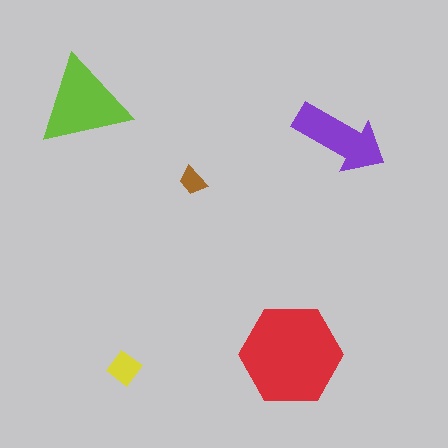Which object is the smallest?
The brown trapezoid.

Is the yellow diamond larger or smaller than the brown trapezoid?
Larger.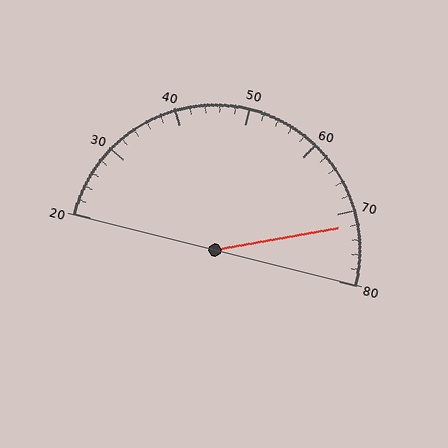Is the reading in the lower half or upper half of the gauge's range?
The reading is in the upper half of the range (20 to 80).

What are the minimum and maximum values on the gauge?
The gauge ranges from 20 to 80.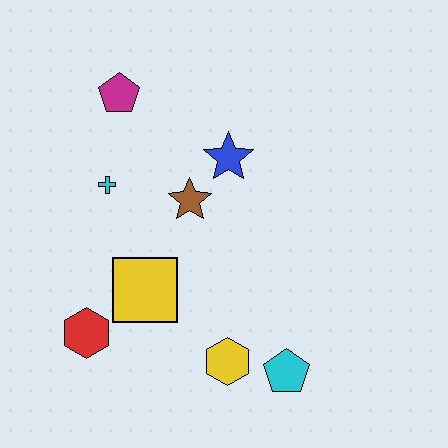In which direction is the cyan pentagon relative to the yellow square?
The cyan pentagon is to the right of the yellow square.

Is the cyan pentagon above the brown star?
No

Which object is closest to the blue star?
The brown star is closest to the blue star.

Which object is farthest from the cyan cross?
The cyan pentagon is farthest from the cyan cross.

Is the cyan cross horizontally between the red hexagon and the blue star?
Yes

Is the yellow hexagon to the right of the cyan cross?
Yes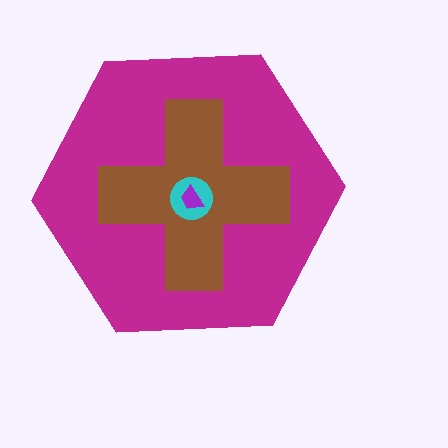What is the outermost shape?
The magenta hexagon.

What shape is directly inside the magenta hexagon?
The brown cross.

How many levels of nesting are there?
4.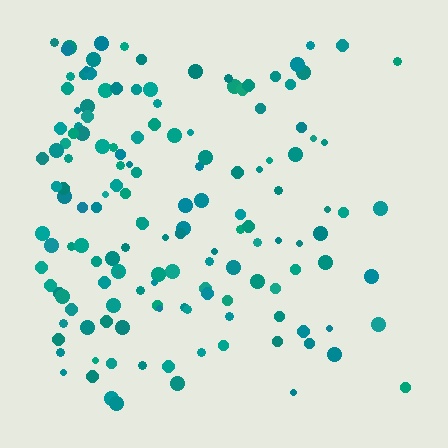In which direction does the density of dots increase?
From right to left, with the left side densest.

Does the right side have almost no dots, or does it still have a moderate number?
Still a moderate number, just noticeably fewer than the left.